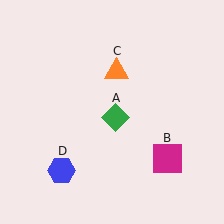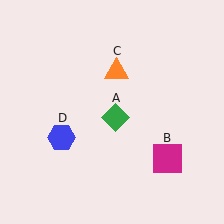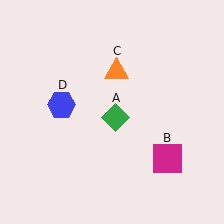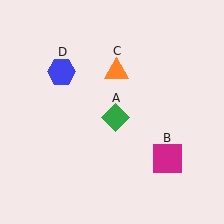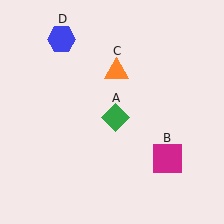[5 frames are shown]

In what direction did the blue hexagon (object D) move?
The blue hexagon (object D) moved up.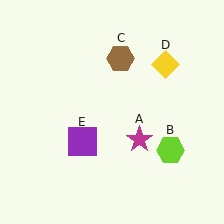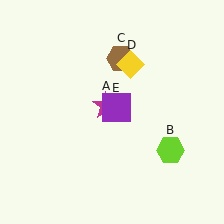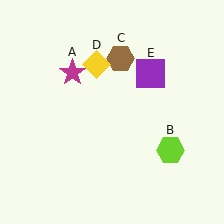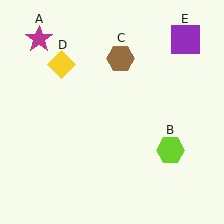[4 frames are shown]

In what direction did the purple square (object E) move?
The purple square (object E) moved up and to the right.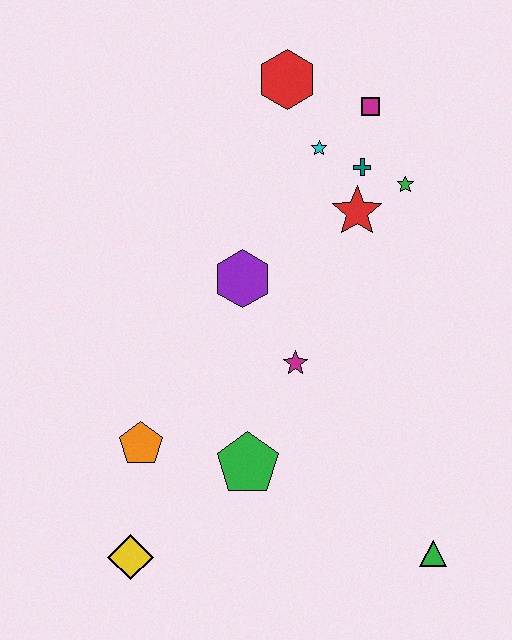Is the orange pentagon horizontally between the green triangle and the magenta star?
No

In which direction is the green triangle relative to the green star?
The green triangle is below the green star.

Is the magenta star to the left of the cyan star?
Yes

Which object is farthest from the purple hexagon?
The green triangle is farthest from the purple hexagon.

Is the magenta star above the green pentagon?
Yes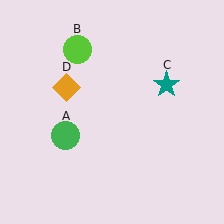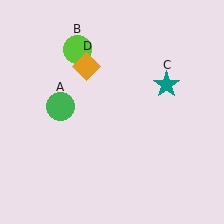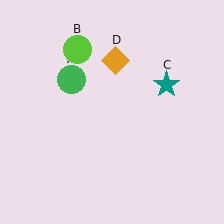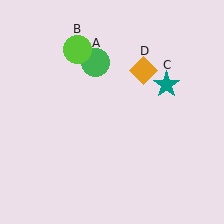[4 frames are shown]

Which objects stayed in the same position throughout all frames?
Lime circle (object B) and teal star (object C) remained stationary.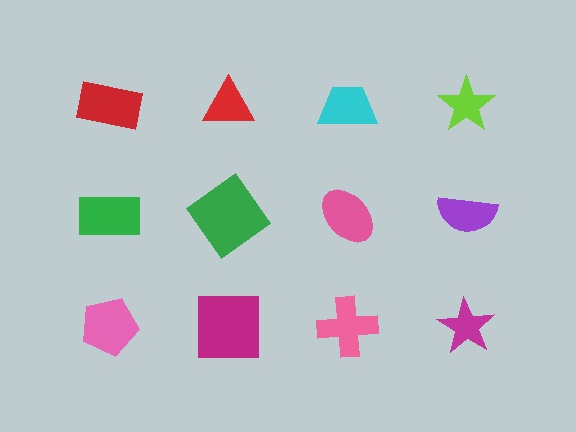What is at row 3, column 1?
A pink pentagon.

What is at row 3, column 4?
A magenta star.